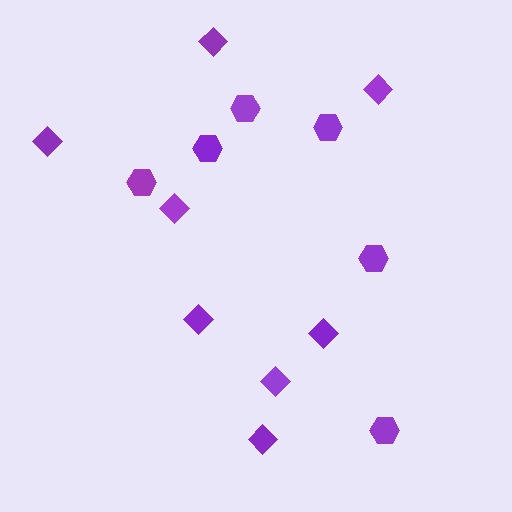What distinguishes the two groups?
There are 2 groups: one group of hexagons (6) and one group of diamonds (8).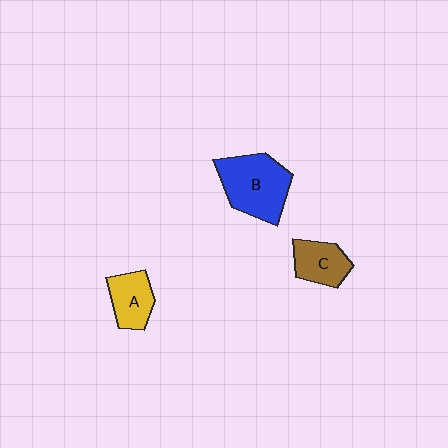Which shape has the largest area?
Shape B (blue).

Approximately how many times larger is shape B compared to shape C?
Approximately 1.8 times.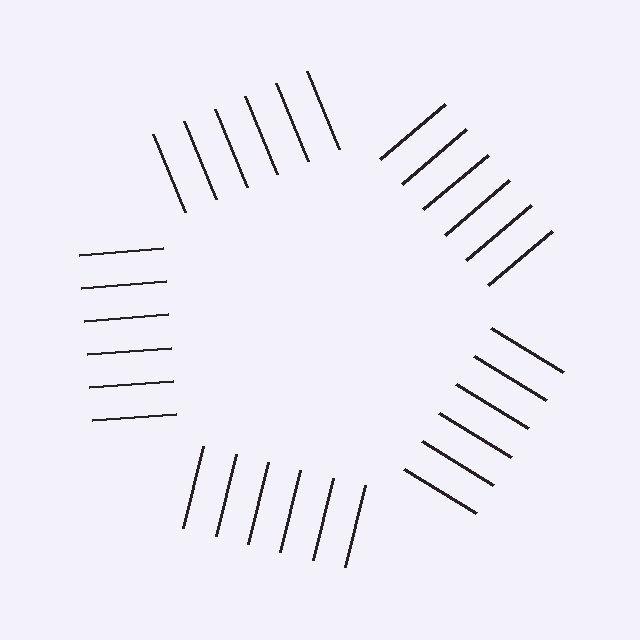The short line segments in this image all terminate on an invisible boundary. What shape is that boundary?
An illusory pentagon — the line segments terminate on its edges but no continuous stroke is drawn.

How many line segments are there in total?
30 — 6 along each of the 5 edges.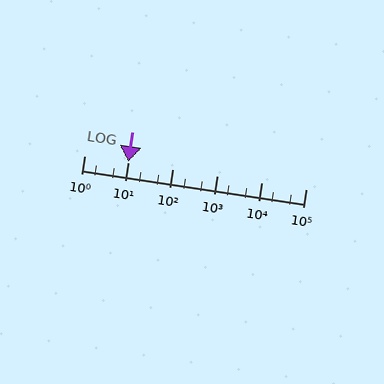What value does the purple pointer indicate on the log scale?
The pointer indicates approximately 10.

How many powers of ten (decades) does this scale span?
The scale spans 5 decades, from 1 to 100000.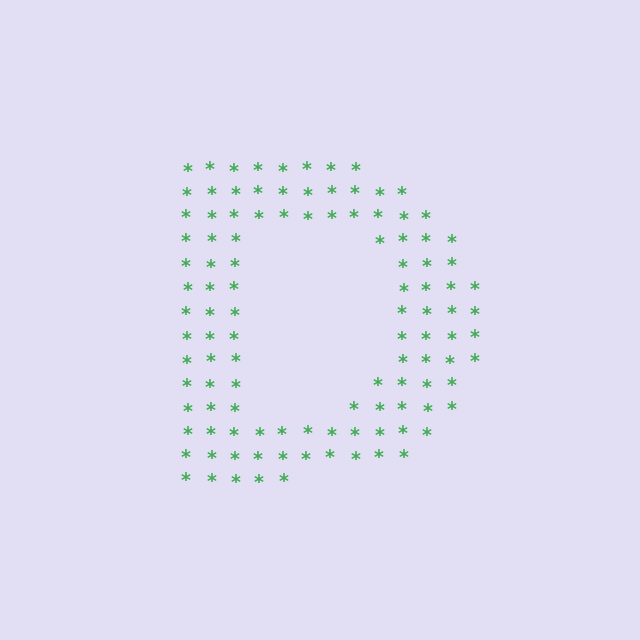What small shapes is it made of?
It is made of small asterisks.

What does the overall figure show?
The overall figure shows the letter D.